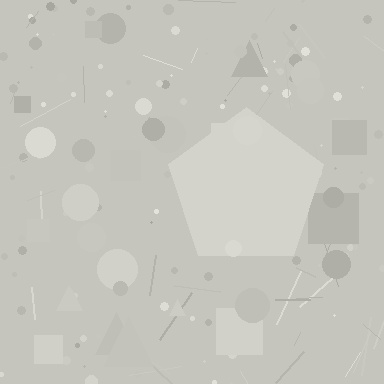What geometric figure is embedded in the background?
A pentagon is embedded in the background.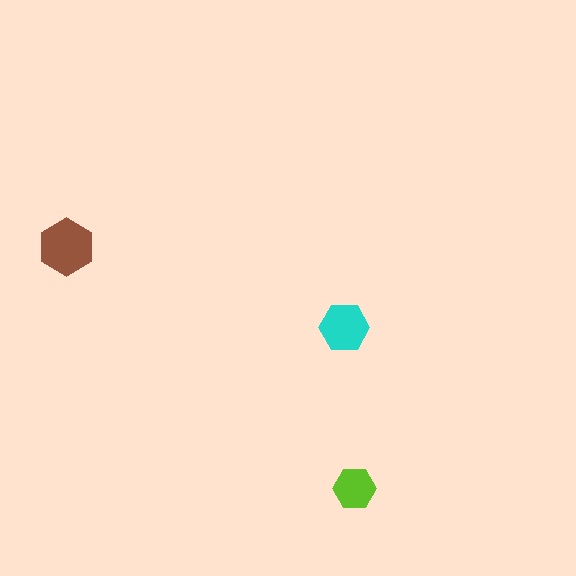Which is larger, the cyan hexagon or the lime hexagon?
The cyan one.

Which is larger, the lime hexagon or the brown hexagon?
The brown one.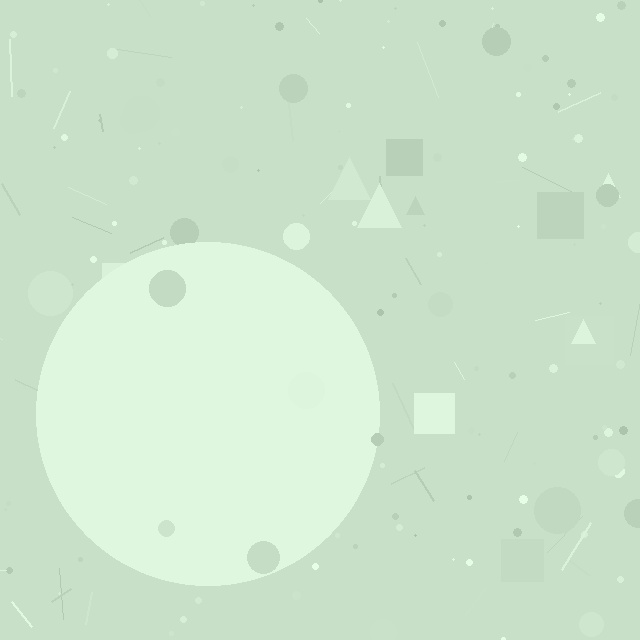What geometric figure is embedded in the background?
A circle is embedded in the background.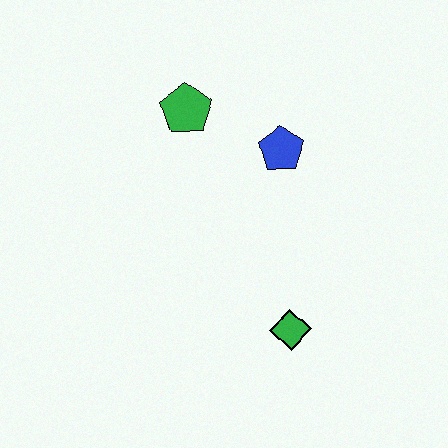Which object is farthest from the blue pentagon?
The green diamond is farthest from the blue pentagon.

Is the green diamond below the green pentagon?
Yes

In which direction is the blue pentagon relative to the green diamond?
The blue pentagon is above the green diamond.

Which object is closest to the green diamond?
The blue pentagon is closest to the green diamond.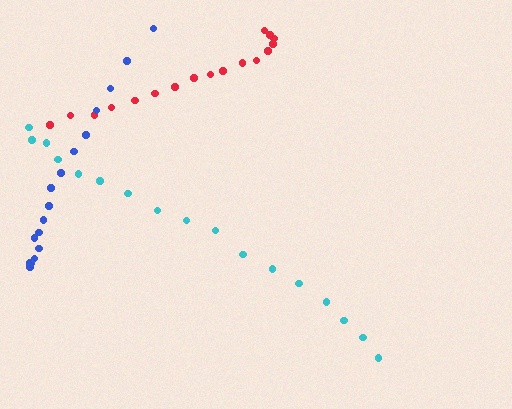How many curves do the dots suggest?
There are 3 distinct paths.